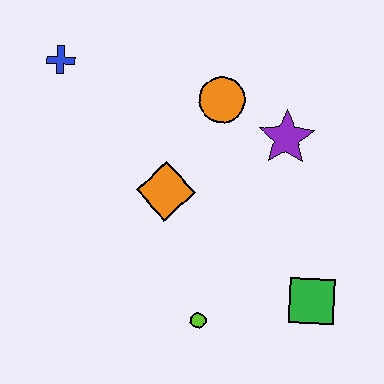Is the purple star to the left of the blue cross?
No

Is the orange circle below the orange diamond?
No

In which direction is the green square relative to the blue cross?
The green square is to the right of the blue cross.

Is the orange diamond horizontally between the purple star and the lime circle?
No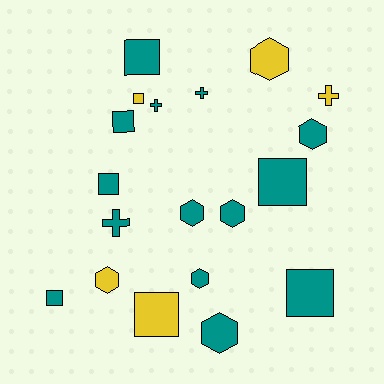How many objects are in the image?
There are 19 objects.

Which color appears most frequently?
Teal, with 14 objects.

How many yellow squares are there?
There are 2 yellow squares.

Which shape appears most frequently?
Square, with 8 objects.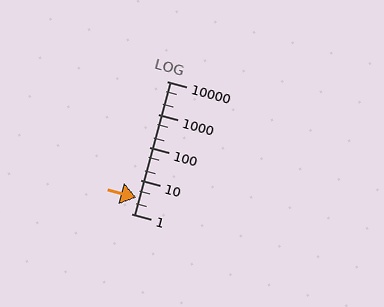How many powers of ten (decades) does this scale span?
The scale spans 4 decades, from 1 to 10000.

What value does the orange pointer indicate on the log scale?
The pointer indicates approximately 3.1.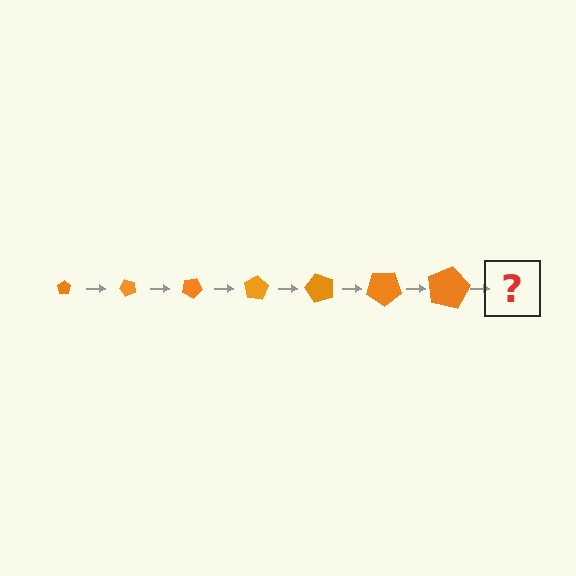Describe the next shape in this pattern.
It should be a pentagon, larger than the previous one and rotated 350 degrees from the start.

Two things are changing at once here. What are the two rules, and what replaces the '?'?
The two rules are that the pentagon grows larger each step and it rotates 50 degrees each step. The '?' should be a pentagon, larger than the previous one and rotated 350 degrees from the start.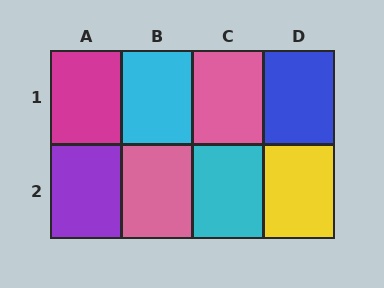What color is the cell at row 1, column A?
Magenta.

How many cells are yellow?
1 cell is yellow.